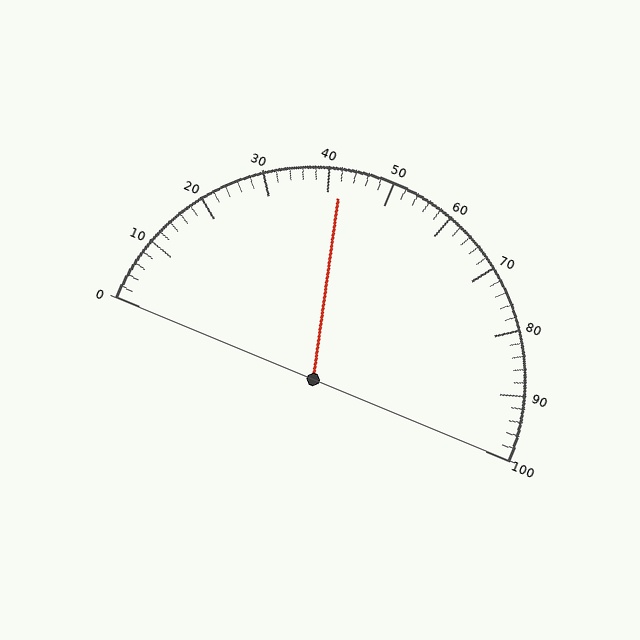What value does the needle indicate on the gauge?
The needle indicates approximately 42.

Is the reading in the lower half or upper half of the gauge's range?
The reading is in the lower half of the range (0 to 100).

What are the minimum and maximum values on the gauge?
The gauge ranges from 0 to 100.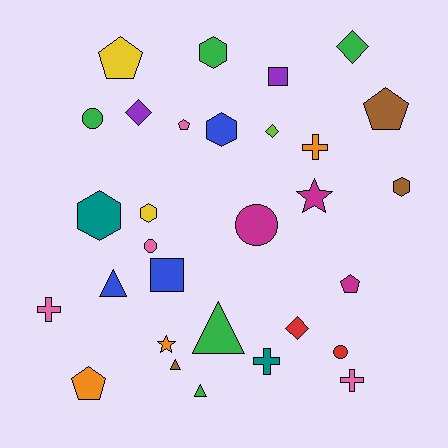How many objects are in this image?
There are 30 objects.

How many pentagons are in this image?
There are 5 pentagons.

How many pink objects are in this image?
There are 4 pink objects.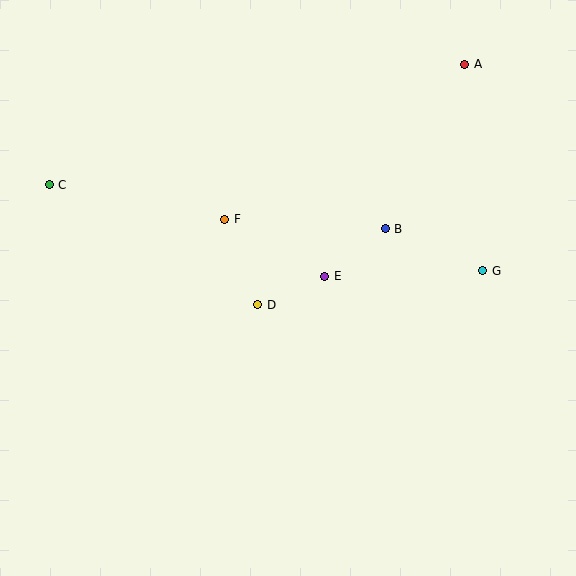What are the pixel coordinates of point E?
Point E is at (325, 276).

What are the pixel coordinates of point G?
Point G is at (483, 271).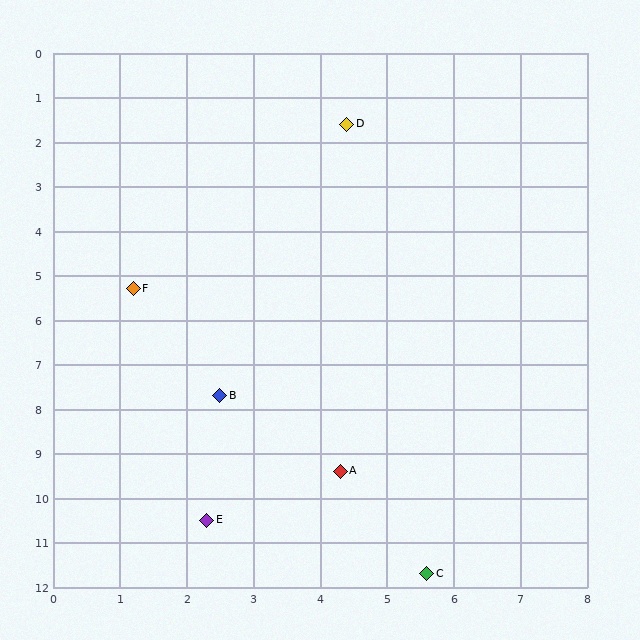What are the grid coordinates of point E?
Point E is at approximately (2.3, 10.5).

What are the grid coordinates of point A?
Point A is at approximately (4.3, 9.4).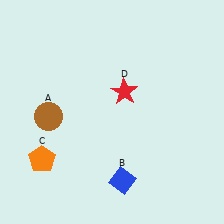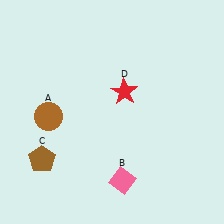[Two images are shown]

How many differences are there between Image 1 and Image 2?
There are 2 differences between the two images.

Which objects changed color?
B changed from blue to pink. C changed from orange to brown.